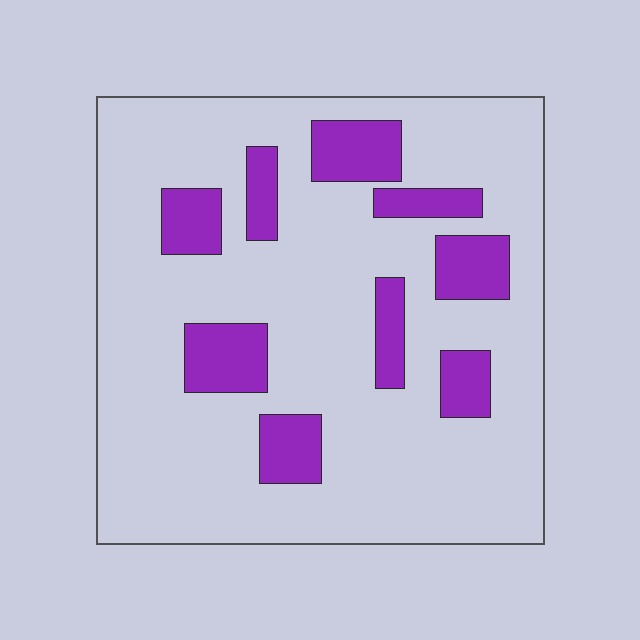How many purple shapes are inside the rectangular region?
9.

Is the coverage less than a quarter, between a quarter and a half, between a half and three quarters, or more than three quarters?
Less than a quarter.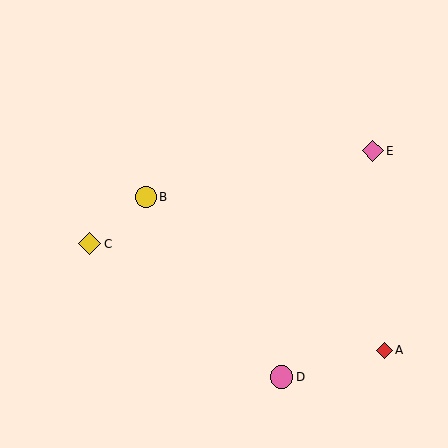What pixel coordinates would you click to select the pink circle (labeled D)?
Click at (282, 377) to select the pink circle D.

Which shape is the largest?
The pink circle (labeled D) is the largest.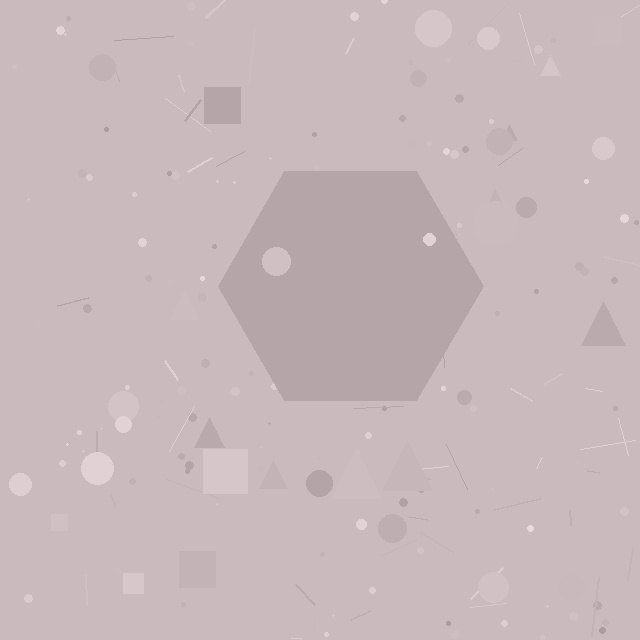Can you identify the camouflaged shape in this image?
The camouflaged shape is a hexagon.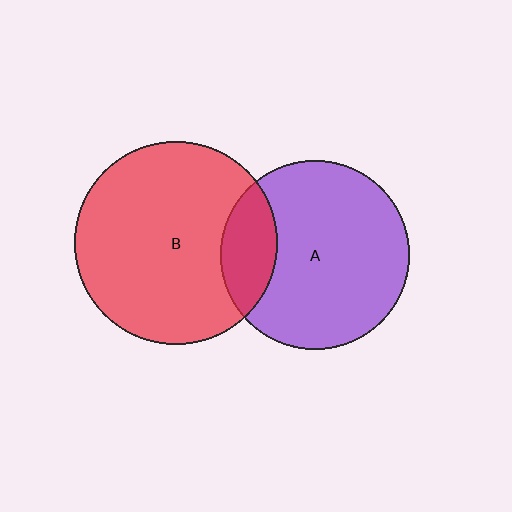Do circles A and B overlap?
Yes.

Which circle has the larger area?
Circle B (red).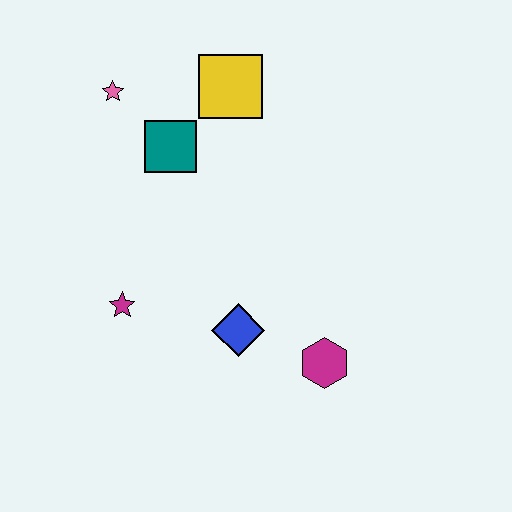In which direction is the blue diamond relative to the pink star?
The blue diamond is below the pink star.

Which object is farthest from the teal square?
The magenta hexagon is farthest from the teal square.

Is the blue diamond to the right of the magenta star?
Yes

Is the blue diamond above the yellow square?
No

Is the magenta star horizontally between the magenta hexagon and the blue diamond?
No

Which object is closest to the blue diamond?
The magenta hexagon is closest to the blue diamond.